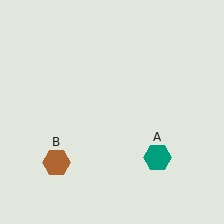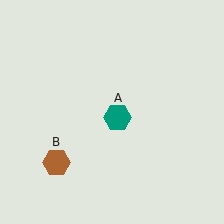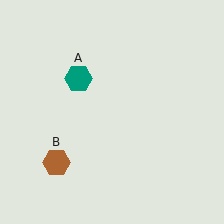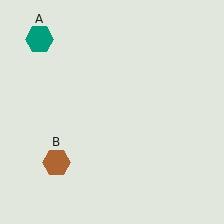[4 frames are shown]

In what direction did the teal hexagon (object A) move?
The teal hexagon (object A) moved up and to the left.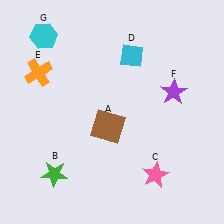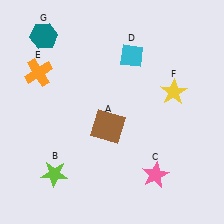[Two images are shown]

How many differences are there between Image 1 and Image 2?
There are 3 differences between the two images.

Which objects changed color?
B changed from green to lime. F changed from purple to yellow. G changed from cyan to teal.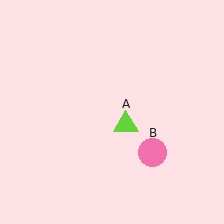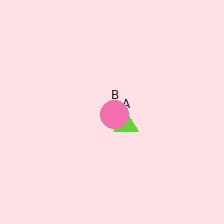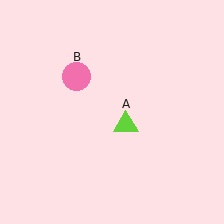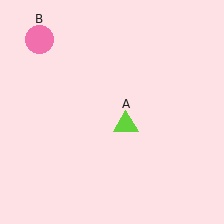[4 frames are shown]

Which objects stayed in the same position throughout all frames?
Lime triangle (object A) remained stationary.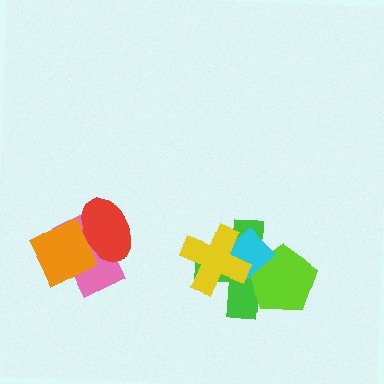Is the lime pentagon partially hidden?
Yes, it is partially covered by another shape.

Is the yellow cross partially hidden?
No, no other shape covers it.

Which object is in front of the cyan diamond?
The yellow cross is in front of the cyan diamond.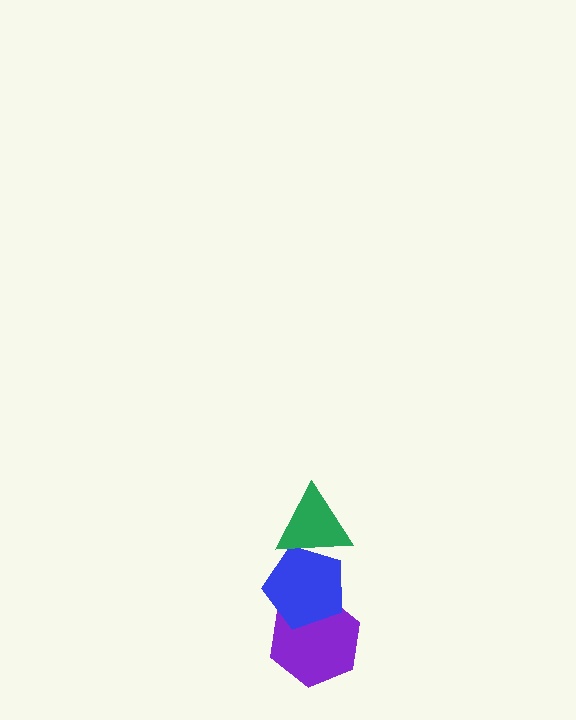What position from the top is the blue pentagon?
The blue pentagon is 2nd from the top.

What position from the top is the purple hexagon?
The purple hexagon is 3rd from the top.